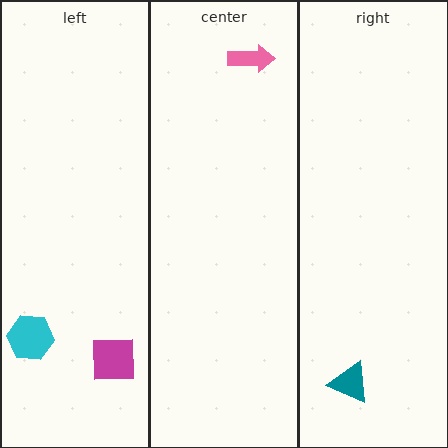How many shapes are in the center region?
1.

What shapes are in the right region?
The teal triangle.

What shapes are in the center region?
The pink arrow.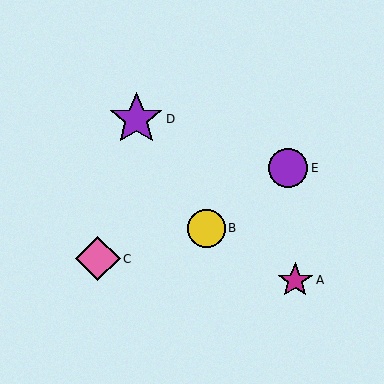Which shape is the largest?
The purple star (labeled D) is the largest.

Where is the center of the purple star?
The center of the purple star is at (136, 119).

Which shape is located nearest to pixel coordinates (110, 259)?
The pink diamond (labeled C) at (98, 259) is nearest to that location.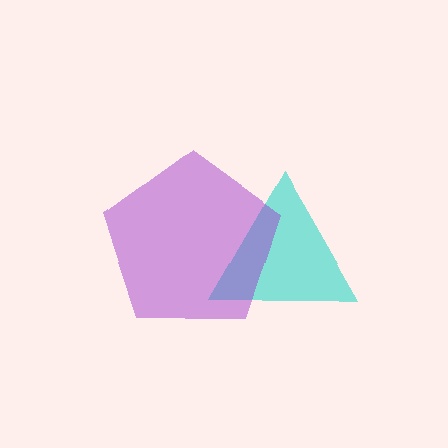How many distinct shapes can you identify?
There are 2 distinct shapes: a cyan triangle, a purple pentagon.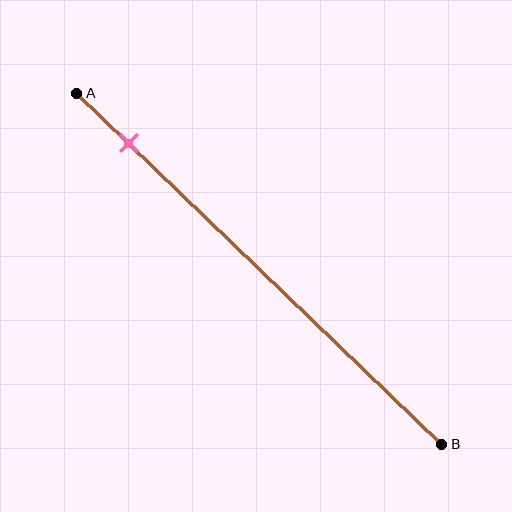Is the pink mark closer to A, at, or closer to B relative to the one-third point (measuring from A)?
The pink mark is closer to point A than the one-third point of segment AB.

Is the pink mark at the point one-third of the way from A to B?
No, the mark is at about 15% from A, not at the 33% one-third point.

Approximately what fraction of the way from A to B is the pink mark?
The pink mark is approximately 15% of the way from A to B.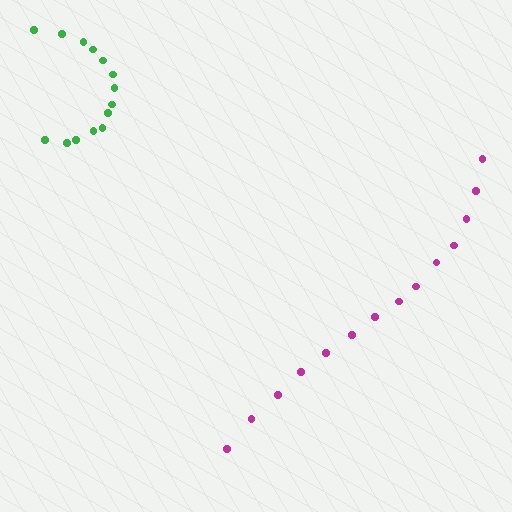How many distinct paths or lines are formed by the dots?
There are 2 distinct paths.